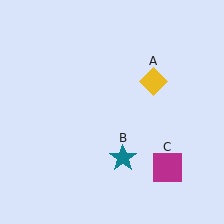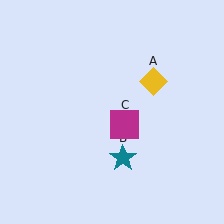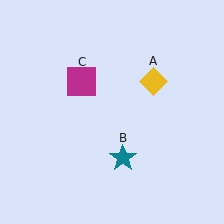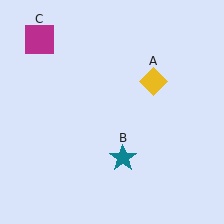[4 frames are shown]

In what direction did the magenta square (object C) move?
The magenta square (object C) moved up and to the left.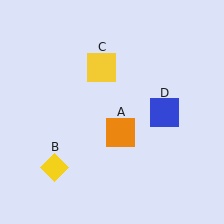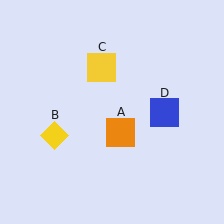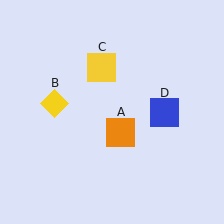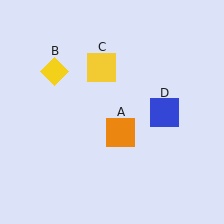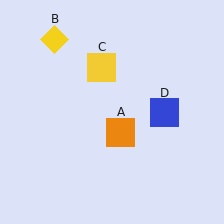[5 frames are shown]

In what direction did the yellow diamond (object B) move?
The yellow diamond (object B) moved up.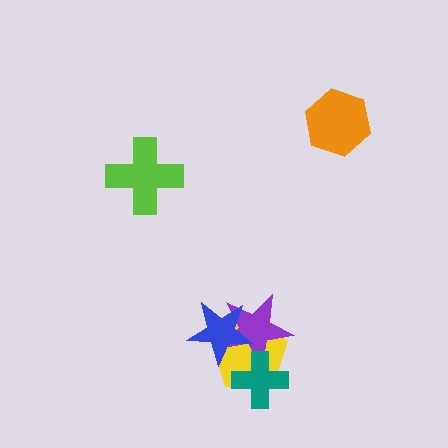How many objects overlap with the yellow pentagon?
3 objects overlap with the yellow pentagon.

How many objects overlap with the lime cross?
0 objects overlap with the lime cross.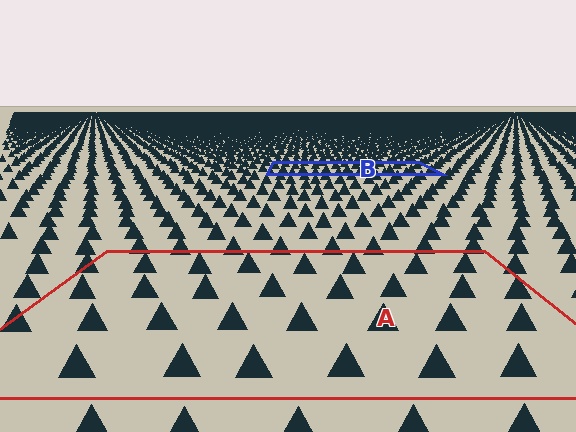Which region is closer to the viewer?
Region A is closer. The texture elements there are larger and more spread out.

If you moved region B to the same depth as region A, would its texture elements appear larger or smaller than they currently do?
They would appear larger. At a closer depth, the same texture elements are projected at a bigger on-screen size.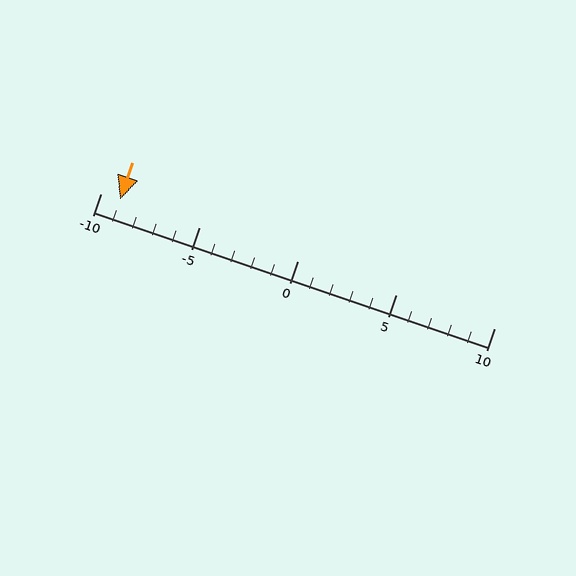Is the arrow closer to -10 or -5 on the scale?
The arrow is closer to -10.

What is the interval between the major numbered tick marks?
The major tick marks are spaced 5 units apart.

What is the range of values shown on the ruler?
The ruler shows values from -10 to 10.